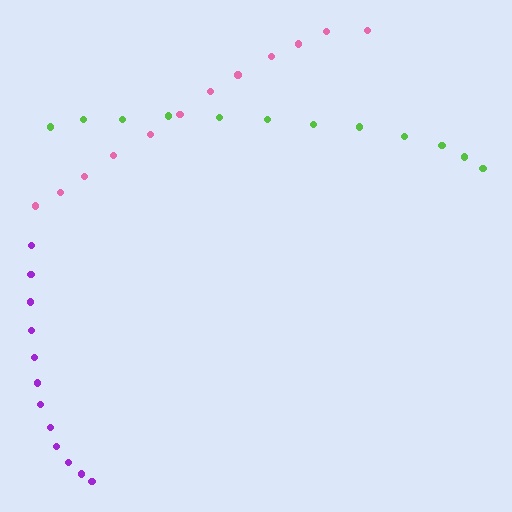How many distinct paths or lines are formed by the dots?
There are 3 distinct paths.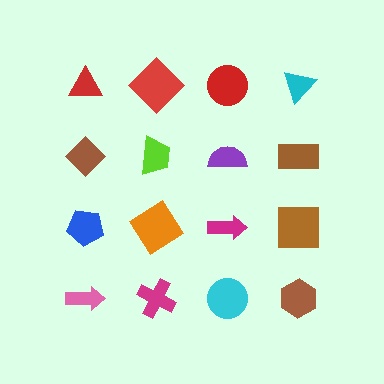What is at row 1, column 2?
A red diamond.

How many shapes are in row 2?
4 shapes.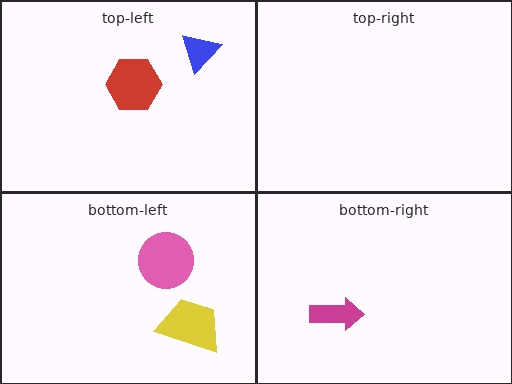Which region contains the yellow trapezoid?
The bottom-left region.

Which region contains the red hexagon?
The top-left region.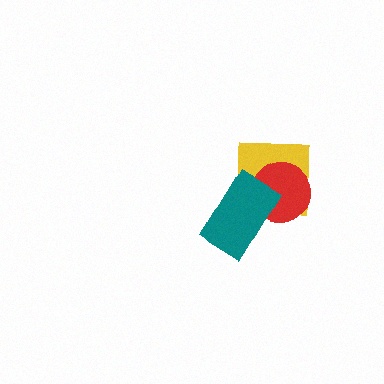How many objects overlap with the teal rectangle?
2 objects overlap with the teal rectangle.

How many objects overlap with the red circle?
2 objects overlap with the red circle.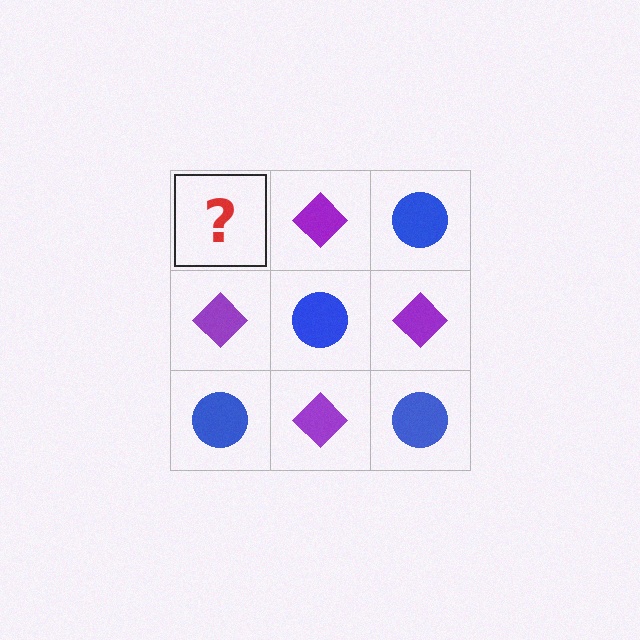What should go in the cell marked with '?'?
The missing cell should contain a blue circle.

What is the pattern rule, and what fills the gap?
The rule is that it alternates blue circle and purple diamond in a checkerboard pattern. The gap should be filled with a blue circle.